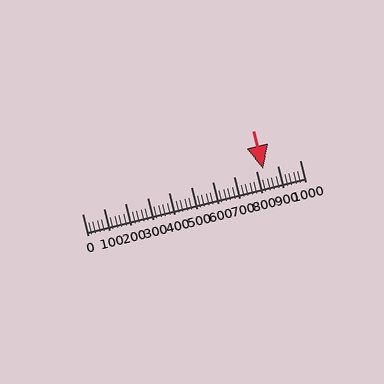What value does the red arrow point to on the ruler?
The red arrow points to approximately 834.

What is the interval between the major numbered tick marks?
The major tick marks are spaced 100 units apart.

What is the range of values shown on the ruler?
The ruler shows values from 0 to 1000.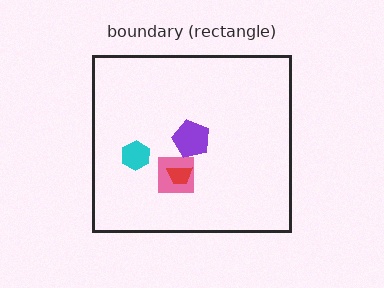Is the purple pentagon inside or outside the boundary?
Inside.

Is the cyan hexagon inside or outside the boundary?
Inside.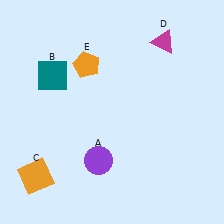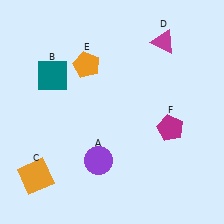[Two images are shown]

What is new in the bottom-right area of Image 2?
A magenta pentagon (F) was added in the bottom-right area of Image 2.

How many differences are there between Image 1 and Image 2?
There is 1 difference between the two images.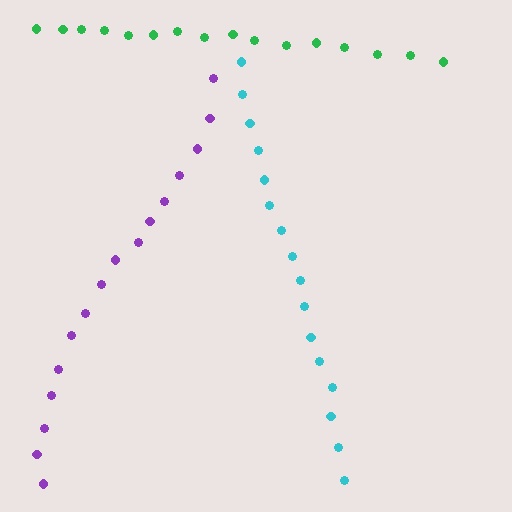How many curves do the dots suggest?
There are 3 distinct paths.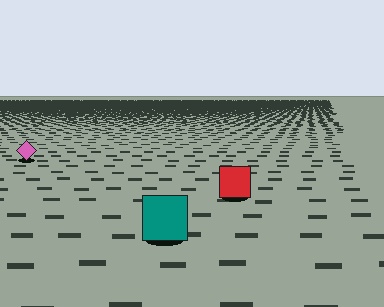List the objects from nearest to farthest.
From nearest to farthest: the teal square, the red square, the pink diamond.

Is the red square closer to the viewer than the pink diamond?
Yes. The red square is closer — you can tell from the texture gradient: the ground texture is coarser near it.